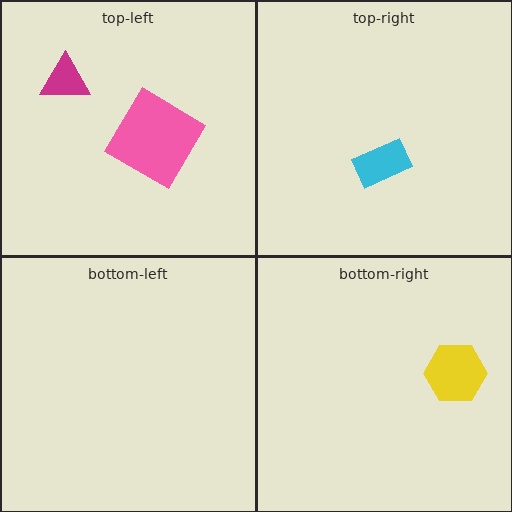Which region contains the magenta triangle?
The top-left region.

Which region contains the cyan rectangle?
The top-right region.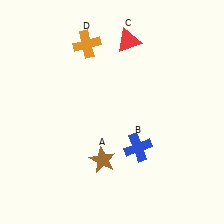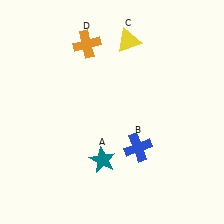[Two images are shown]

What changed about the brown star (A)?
In Image 1, A is brown. In Image 2, it changed to teal.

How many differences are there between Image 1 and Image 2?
There are 2 differences between the two images.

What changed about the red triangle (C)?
In Image 1, C is red. In Image 2, it changed to yellow.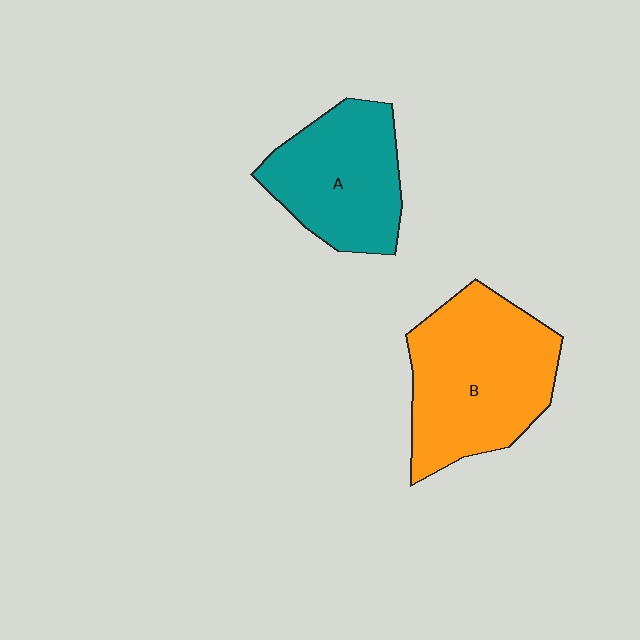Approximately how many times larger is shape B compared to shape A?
Approximately 1.3 times.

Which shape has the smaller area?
Shape A (teal).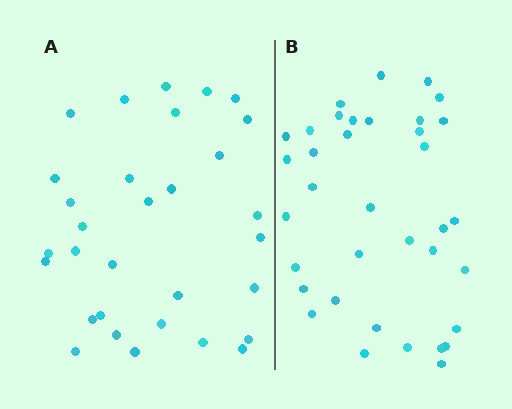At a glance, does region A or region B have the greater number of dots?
Region B (the right region) has more dots.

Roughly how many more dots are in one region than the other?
Region B has about 5 more dots than region A.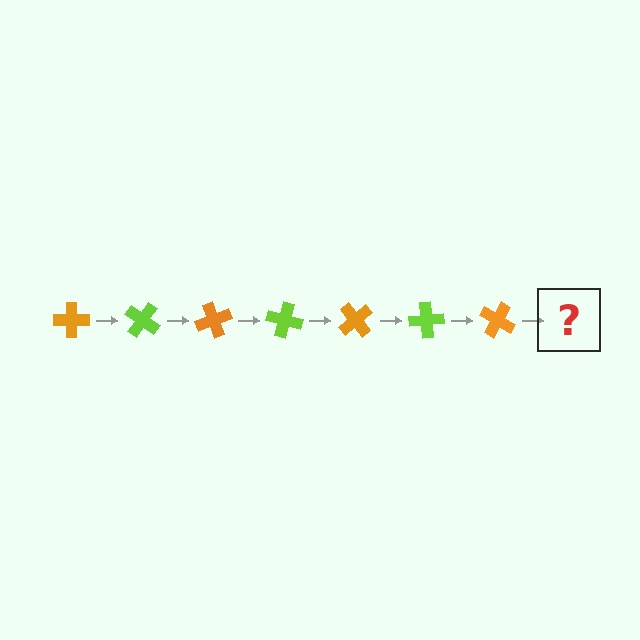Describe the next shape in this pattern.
It should be a lime cross, rotated 245 degrees from the start.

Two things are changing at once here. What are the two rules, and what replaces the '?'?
The two rules are that it rotates 35 degrees each step and the color cycles through orange and lime. The '?' should be a lime cross, rotated 245 degrees from the start.